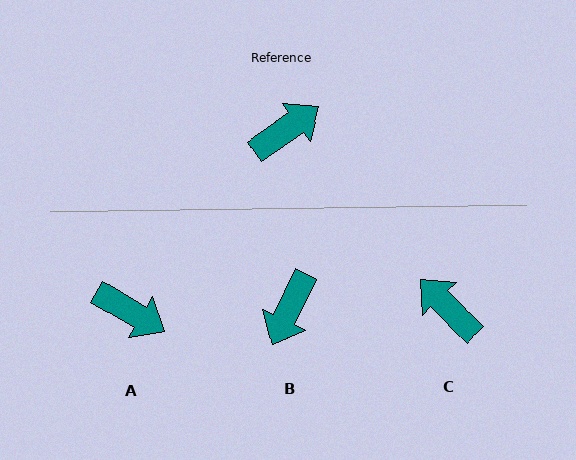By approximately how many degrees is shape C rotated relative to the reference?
Approximately 99 degrees counter-clockwise.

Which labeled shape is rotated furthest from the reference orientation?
B, about 151 degrees away.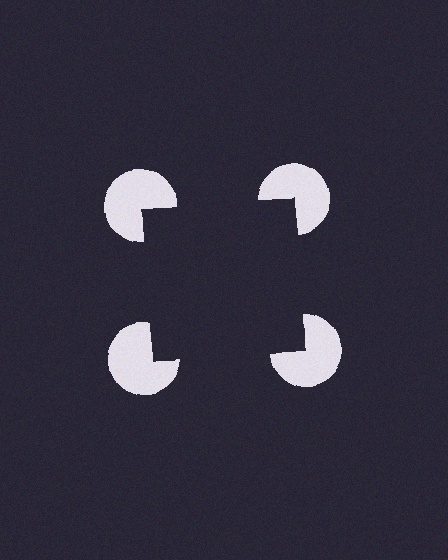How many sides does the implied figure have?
4 sides.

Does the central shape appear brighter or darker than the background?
It typically appears slightly darker than the background, even though no actual brightness change is drawn.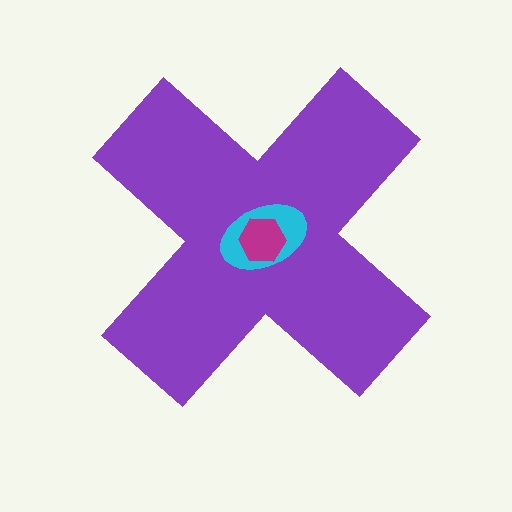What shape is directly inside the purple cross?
The cyan ellipse.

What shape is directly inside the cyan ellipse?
The magenta hexagon.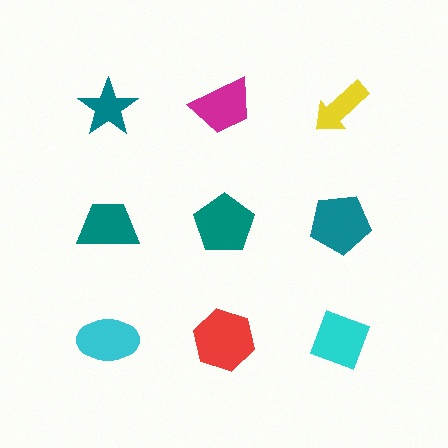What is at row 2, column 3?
A teal pentagon.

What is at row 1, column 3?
A yellow arrow.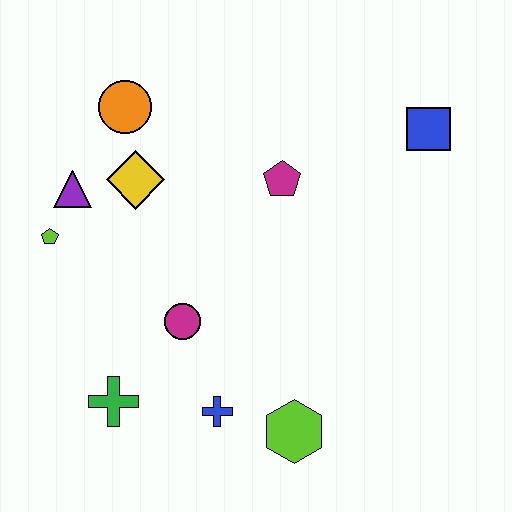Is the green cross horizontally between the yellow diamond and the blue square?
No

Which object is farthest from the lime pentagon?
The blue square is farthest from the lime pentagon.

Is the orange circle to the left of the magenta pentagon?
Yes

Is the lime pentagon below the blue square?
Yes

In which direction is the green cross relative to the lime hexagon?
The green cross is to the left of the lime hexagon.